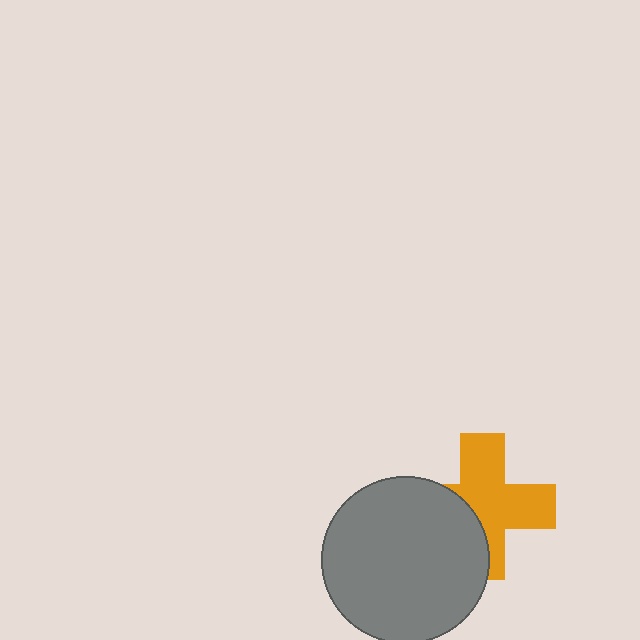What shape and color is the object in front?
The object in front is a gray circle.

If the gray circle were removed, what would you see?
You would see the complete orange cross.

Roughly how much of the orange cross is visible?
About half of it is visible (roughly 63%).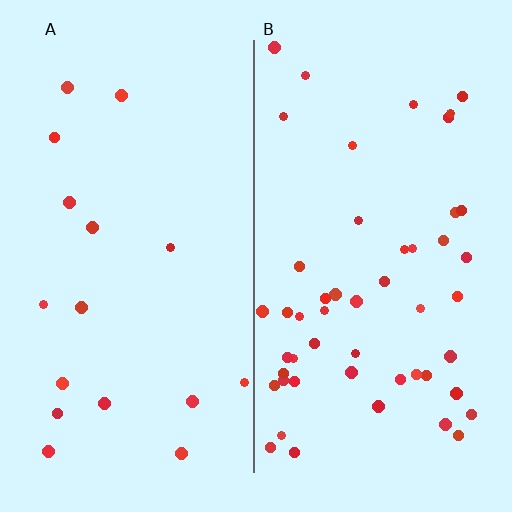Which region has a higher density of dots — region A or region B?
B (the right).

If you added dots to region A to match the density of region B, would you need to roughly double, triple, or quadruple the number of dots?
Approximately triple.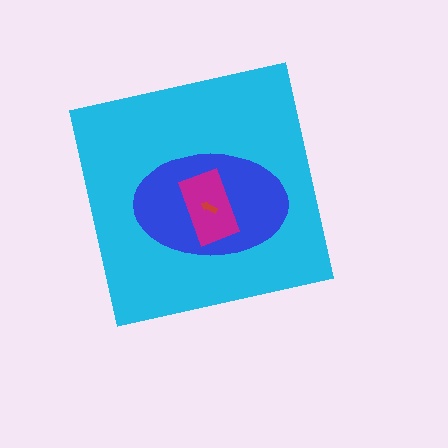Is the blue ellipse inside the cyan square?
Yes.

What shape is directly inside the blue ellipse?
The magenta rectangle.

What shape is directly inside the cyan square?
The blue ellipse.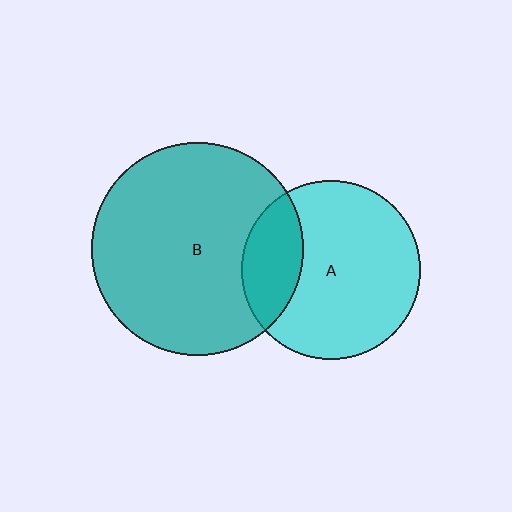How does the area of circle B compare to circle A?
Approximately 1.4 times.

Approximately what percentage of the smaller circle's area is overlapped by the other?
Approximately 25%.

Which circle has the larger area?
Circle B (teal).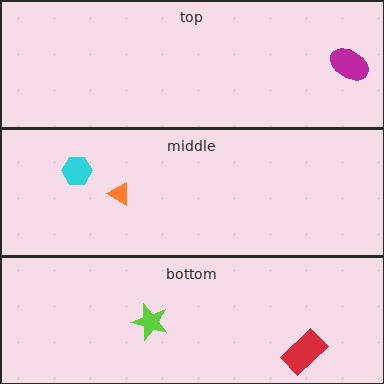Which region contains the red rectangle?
The bottom region.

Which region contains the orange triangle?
The middle region.